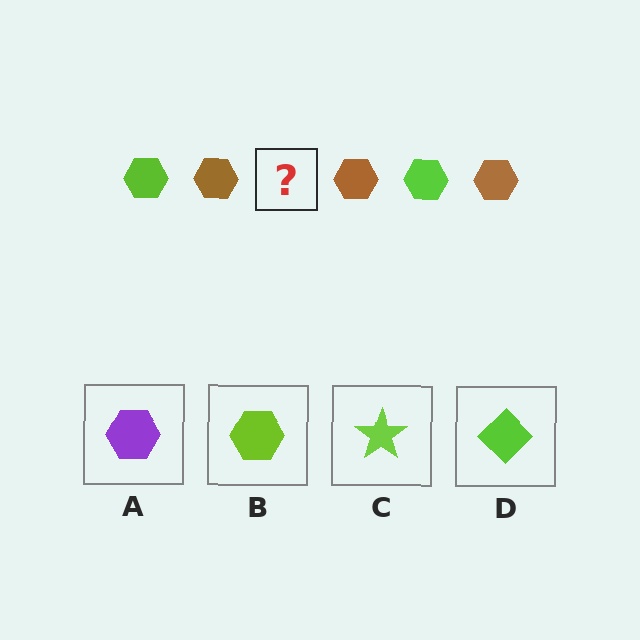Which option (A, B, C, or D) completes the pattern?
B.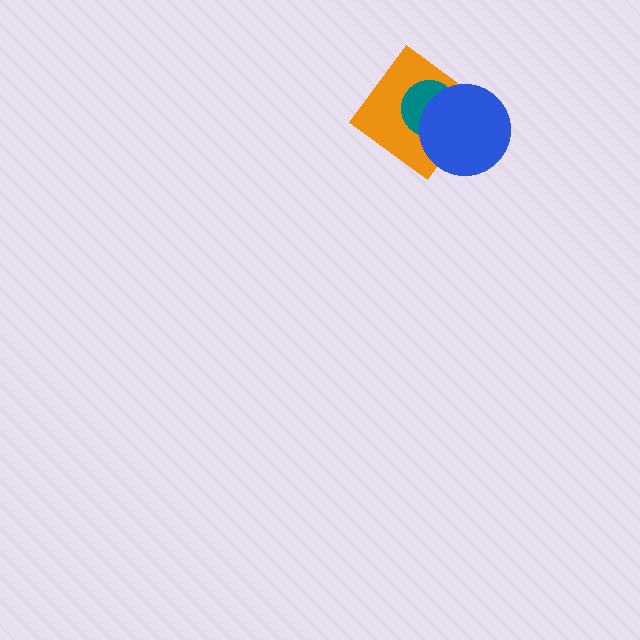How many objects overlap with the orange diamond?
2 objects overlap with the orange diamond.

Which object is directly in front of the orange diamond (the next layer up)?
The teal circle is directly in front of the orange diamond.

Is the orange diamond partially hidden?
Yes, it is partially covered by another shape.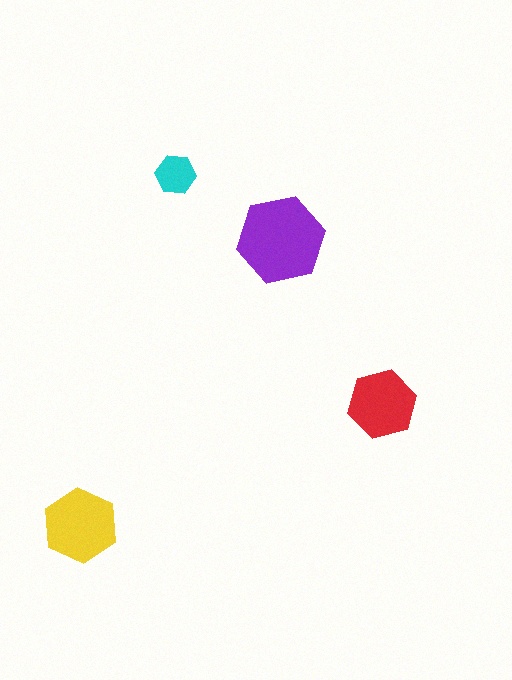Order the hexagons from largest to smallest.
the purple one, the yellow one, the red one, the cyan one.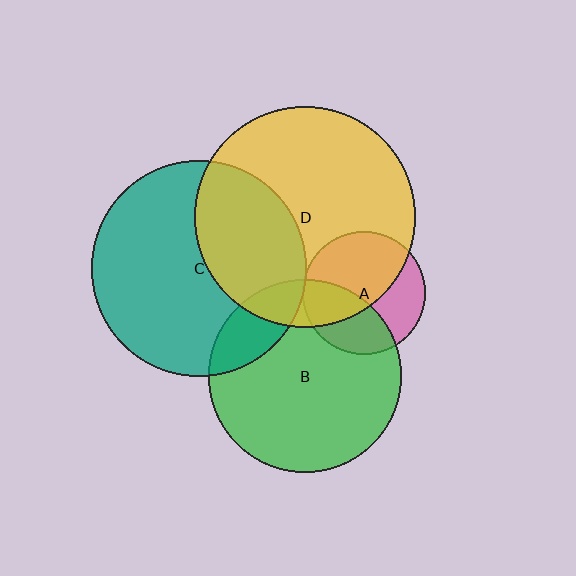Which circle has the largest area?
Circle D (yellow).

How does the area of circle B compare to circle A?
Approximately 2.5 times.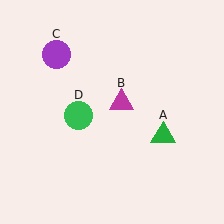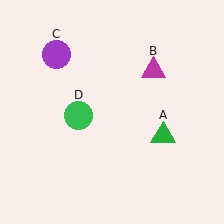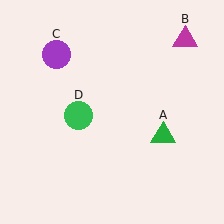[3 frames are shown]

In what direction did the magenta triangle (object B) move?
The magenta triangle (object B) moved up and to the right.